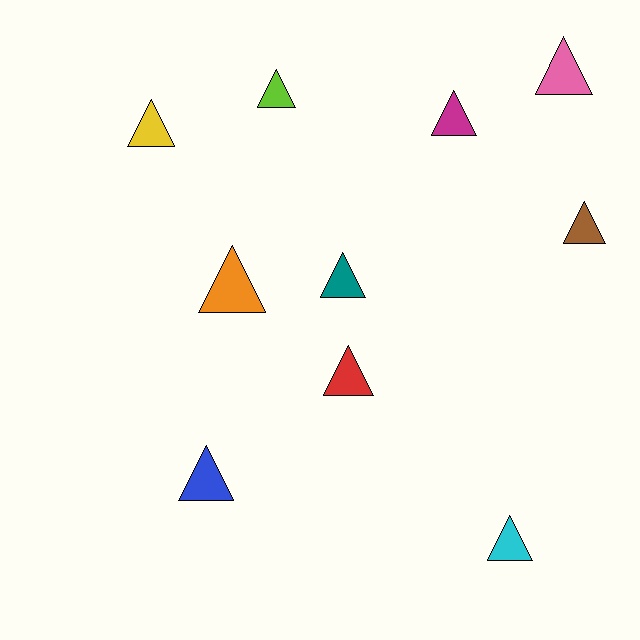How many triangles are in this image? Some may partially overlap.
There are 10 triangles.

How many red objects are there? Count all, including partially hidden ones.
There is 1 red object.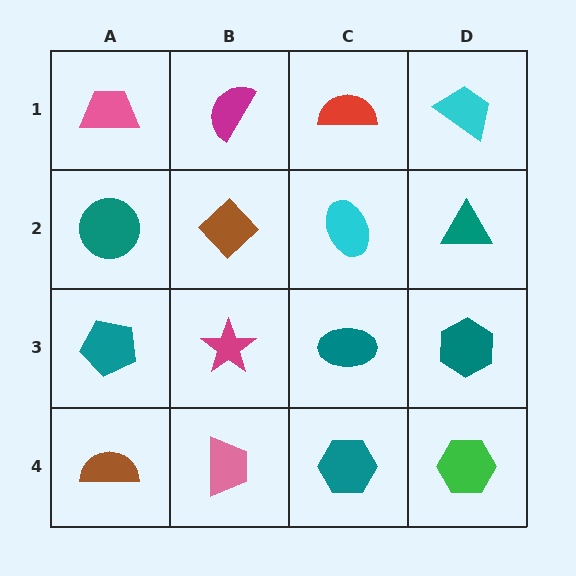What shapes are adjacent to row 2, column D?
A cyan trapezoid (row 1, column D), a teal hexagon (row 3, column D), a cyan ellipse (row 2, column C).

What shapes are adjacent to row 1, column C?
A cyan ellipse (row 2, column C), a magenta semicircle (row 1, column B), a cyan trapezoid (row 1, column D).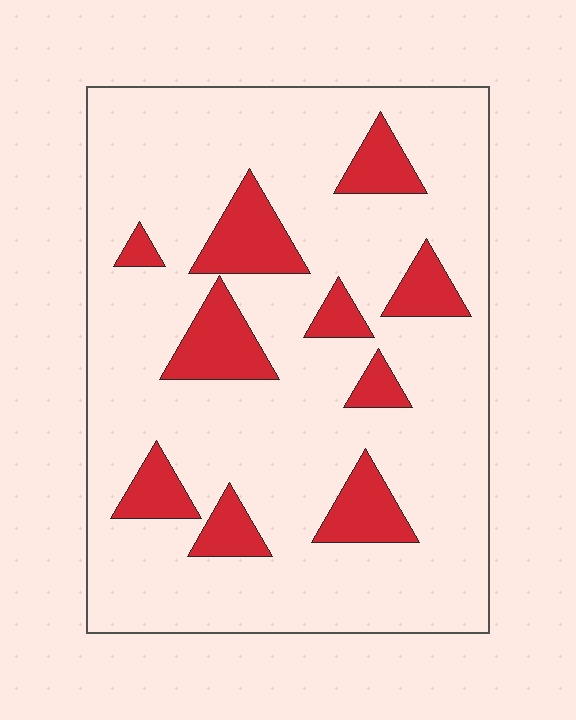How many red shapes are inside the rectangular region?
10.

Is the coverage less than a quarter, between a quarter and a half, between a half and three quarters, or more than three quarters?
Less than a quarter.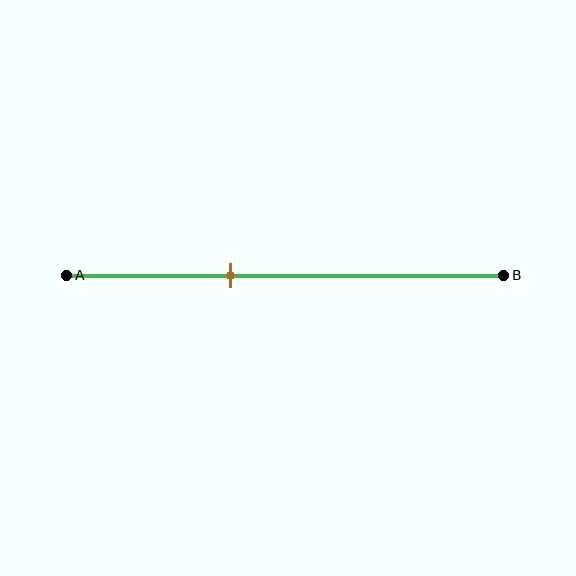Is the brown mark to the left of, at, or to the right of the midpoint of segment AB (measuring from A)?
The brown mark is to the left of the midpoint of segment AB.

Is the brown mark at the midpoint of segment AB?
No, the mark is at about 40% from A, not at the 50% midpoint.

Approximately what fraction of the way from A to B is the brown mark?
The brown mark is approximately 40% of the way from A to B.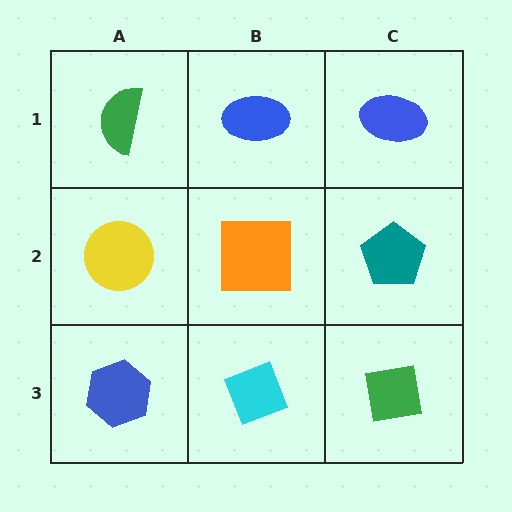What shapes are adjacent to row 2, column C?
A blue ellipse (row 1, column C), a green square (row 3, column C), an orange square (row 2, column B).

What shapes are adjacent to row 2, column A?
A green semicircle (row 1, column A), a blue hexagon (row 3, column A), an orange square (row 2, column B).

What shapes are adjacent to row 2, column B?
A blue ellipse (row 1, column B), a cyan diamond (row 3, column B), a yellow circle (row 2, column A), a teal pentagon (row 2, column C).